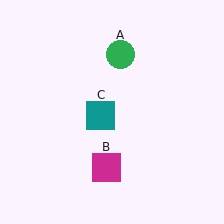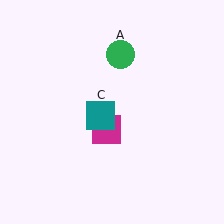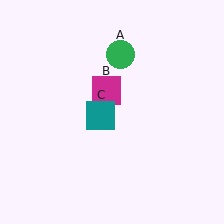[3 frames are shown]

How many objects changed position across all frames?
1 object changed position: magenta square (object B).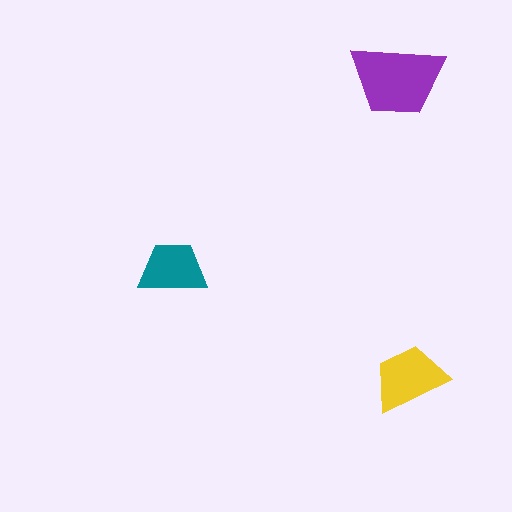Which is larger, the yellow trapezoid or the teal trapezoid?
The yellow one.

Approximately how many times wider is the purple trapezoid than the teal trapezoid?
About 1.5 times wider.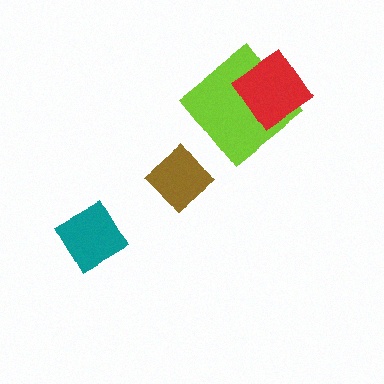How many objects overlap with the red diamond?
1 object overlaps with the red diamond.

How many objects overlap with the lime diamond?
1 object overlaps with the lime diamond.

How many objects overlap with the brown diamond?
0 objects overlap with the brown diamond.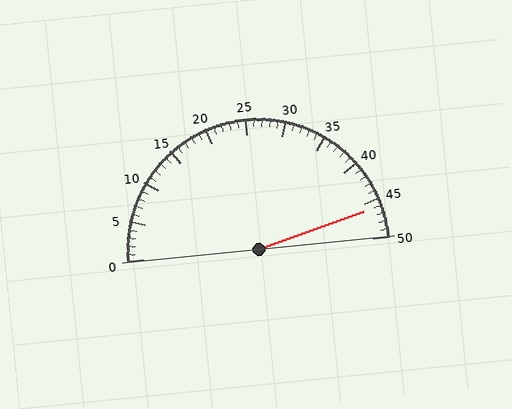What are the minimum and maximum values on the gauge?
The gauge ranges from 0 to 50.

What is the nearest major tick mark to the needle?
The nearest major tick mark is 45.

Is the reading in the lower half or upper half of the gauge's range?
The reading is in the upper half of the range (0 to 50).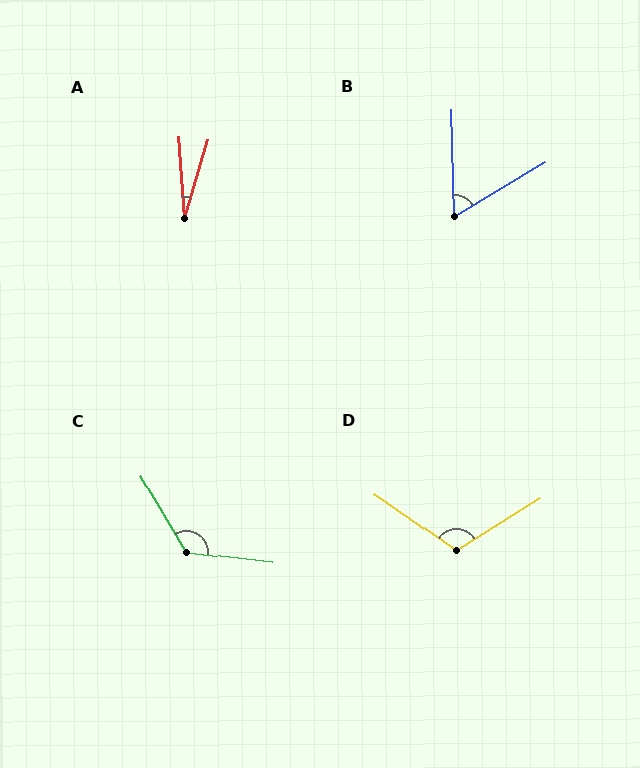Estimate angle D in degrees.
Approximately 113 degrees.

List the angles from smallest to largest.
A (21°), B (61°), D (113°), C (128°).